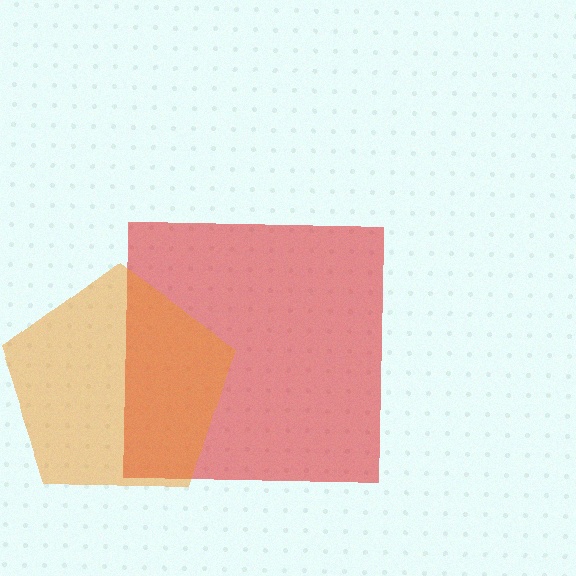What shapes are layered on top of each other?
The layered shapes are: a red square, an orange pentagon.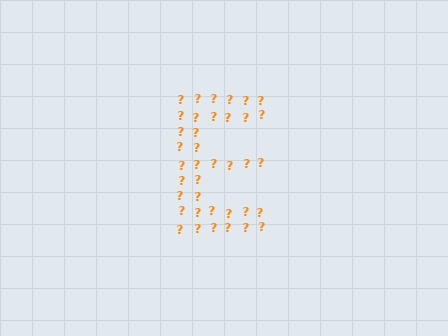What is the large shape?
The large shape is the letter E.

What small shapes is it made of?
It is made of small question marks.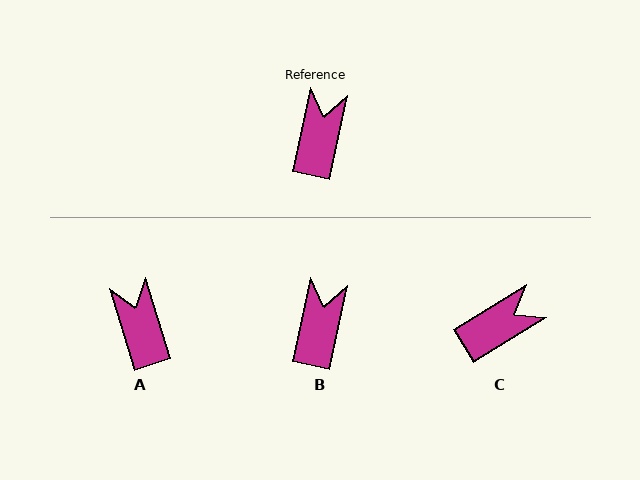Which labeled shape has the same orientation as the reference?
B.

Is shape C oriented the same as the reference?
No, it is off by about 46 degrees.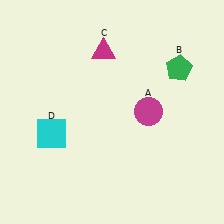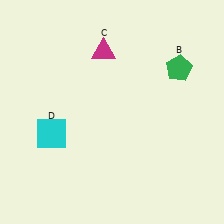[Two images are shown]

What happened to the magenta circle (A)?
The magenta circle (A) was removed in Image 2. It was in the top-right area of Image 1.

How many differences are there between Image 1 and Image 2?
There is 1 difference between the two images.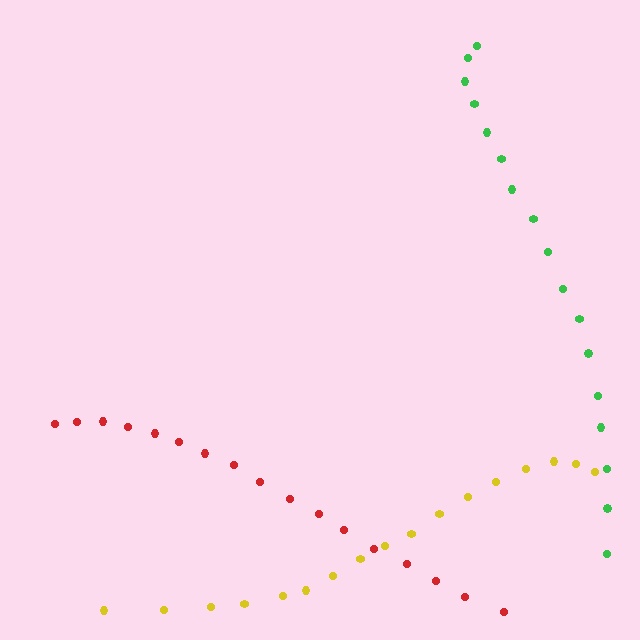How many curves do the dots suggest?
There are 3 distinct paths.